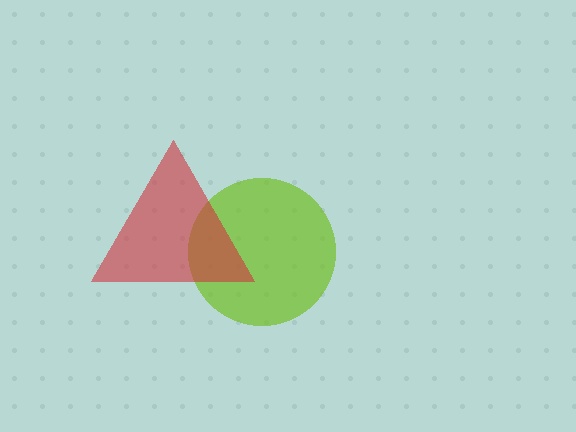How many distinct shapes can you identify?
There are 2 distinct shapes: a lime circle, a red triangle.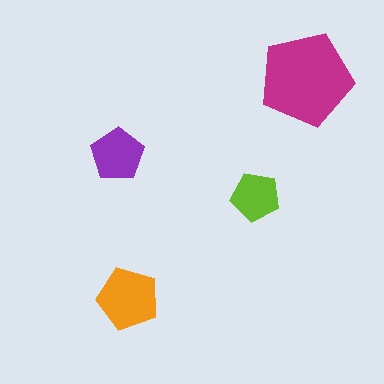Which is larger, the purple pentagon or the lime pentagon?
The purple one.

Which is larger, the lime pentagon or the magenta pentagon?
The magenta one.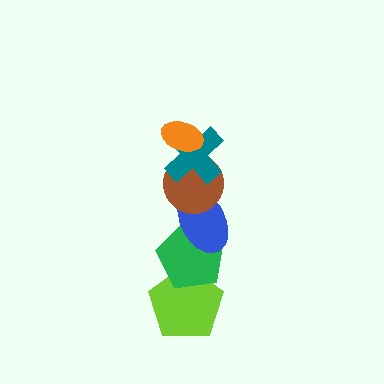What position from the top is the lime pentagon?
The lime pentagon is 6th from the top.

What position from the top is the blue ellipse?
The blue ellipse is 4th from the top.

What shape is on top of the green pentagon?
The blue ellipse is on top of the green pentagon.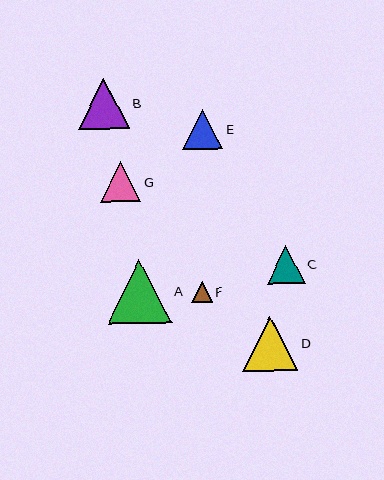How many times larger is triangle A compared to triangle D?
Triangle A is approximately 1.2 times the size of triangle D.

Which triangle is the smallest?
Triangle F is the smallest with a size of approximately 20 pixels.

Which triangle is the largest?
Triangle A is the largest with a size of approximately 64 pixels.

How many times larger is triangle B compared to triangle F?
Triangle B is approximately 2.5 times the size of triangle F.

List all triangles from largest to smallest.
From largest to smallest: A, D, B, E, G, C, F.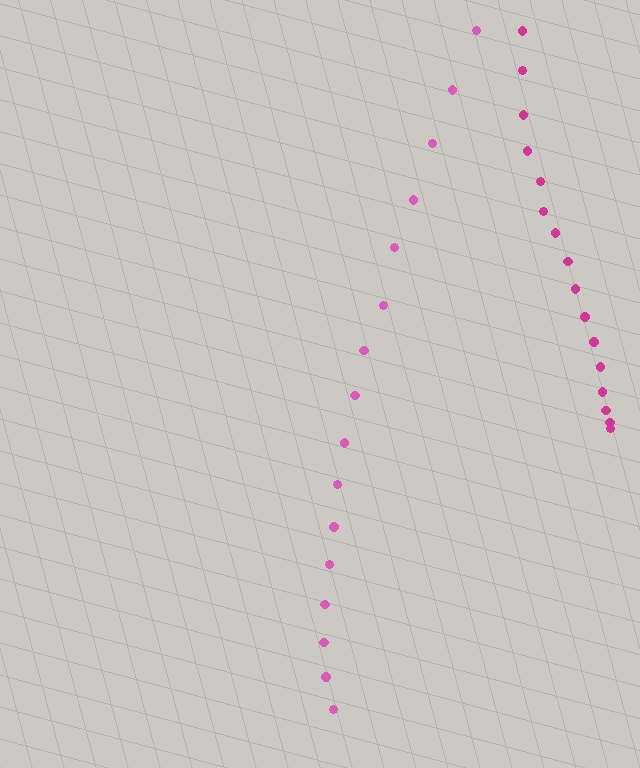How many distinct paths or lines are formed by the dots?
There are 2 distinct paths.